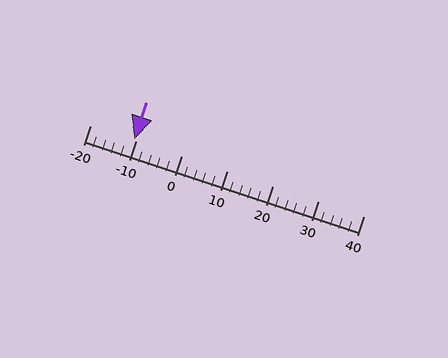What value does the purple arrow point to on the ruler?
The purple arrow points to approximately -10.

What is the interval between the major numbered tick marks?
The major tick marks are spaced 10 units apart.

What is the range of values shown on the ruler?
The ruler shows values from -20 to 40.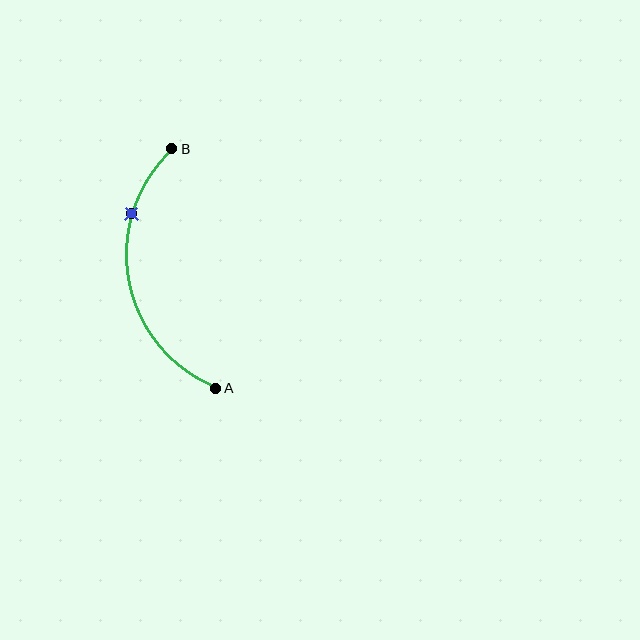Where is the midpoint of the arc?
The arc midpoint is the point on the curve farthest from the straight line joining A and B. It sits to the left of that line.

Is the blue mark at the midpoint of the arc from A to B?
No. The blue mark lies on the arc but is closer to endpoint B. The arc midpoint would be at the point on the curve equidistant along the arc from both A and B.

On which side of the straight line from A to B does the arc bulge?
The arc bulges to the left of the straight line connecting A and B.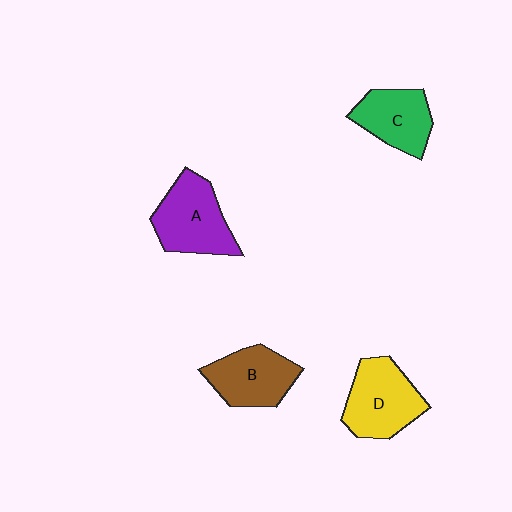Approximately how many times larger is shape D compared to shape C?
Approximately 1.2 times.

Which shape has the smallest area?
Shape C (green).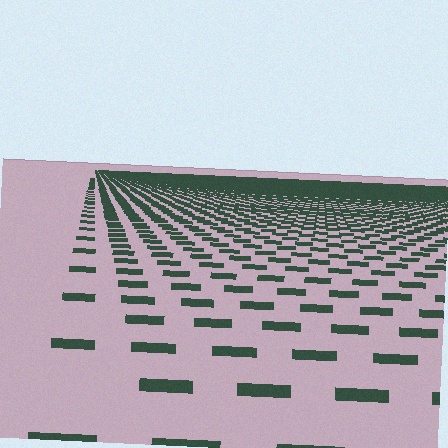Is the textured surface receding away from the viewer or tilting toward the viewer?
The surface is receding away from the viewer. Texture elements get smaller and denser toward the top.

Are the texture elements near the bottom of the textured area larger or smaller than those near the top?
Larger. Near the bottom, elements are closer to the viewer and appear at a bigger on-screen size.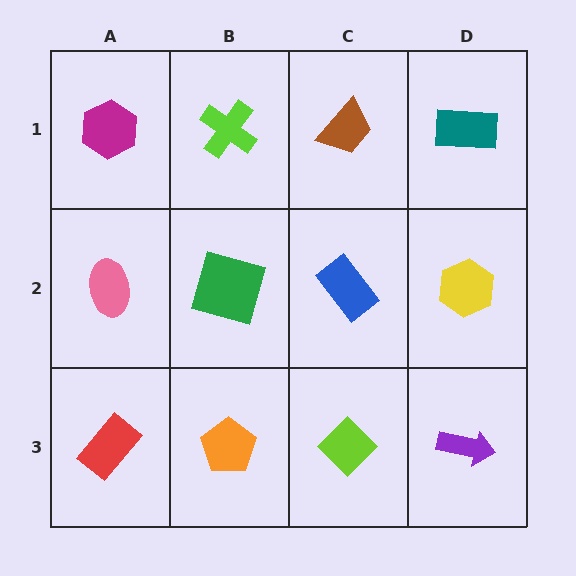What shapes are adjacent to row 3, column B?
A green square (row 2, column B), a red rectangle (row 3, column A), a lime diamond (row 3, column C).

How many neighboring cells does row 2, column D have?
3.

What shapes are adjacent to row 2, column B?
A lime cross (row 1, column B), an orange pentagon (row 3, column B), a pink ellipse (row 2, column A), a blue rectangle (row 2, column C).